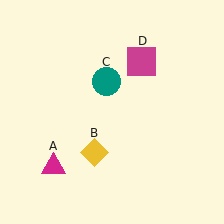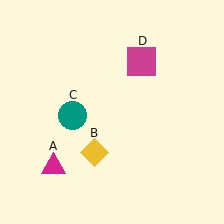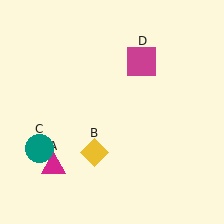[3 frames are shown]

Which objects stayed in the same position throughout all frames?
Magenta triangle (object A) and yellow diamond (object B) and magenta square (object D) remained stationary.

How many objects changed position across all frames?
1 object changed position: teal circle (object C).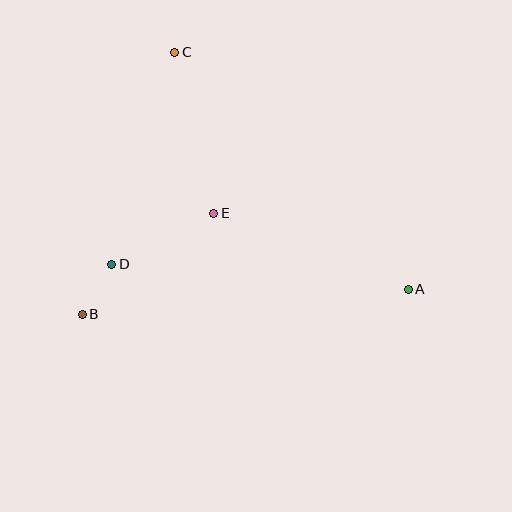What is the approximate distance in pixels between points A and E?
The distance between A and E is approximately 209 pixels.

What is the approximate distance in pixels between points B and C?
The distance between B and C is approximately 278 pixels.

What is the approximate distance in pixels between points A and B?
The distance between A and B is approximately 327 pixels.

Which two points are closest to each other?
Points B and D are closest to each other.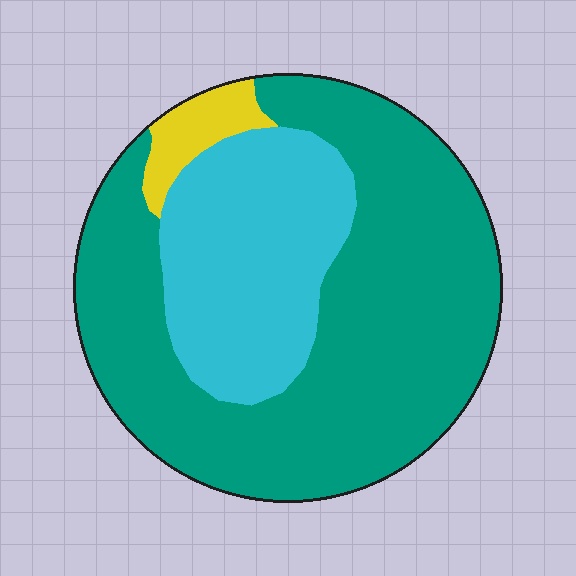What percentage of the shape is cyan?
Cyan covers 28% of the shape.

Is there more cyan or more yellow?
Cyan.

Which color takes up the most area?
Teal, at roughly 65%.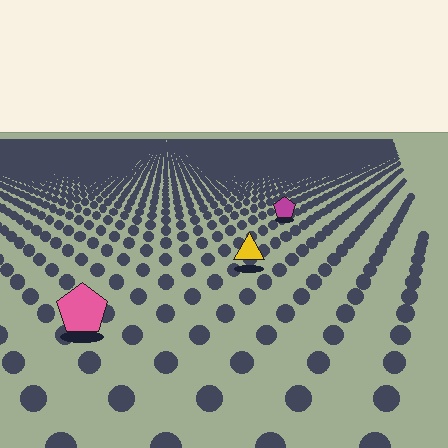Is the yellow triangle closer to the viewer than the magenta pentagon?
Yes. The yellow triangle is closer — you can tell from the texture gradient: the ground texture is coarser near it.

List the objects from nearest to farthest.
From nearest to farthest: the pink pentagon, the yellow triangle, the magenta pentagon.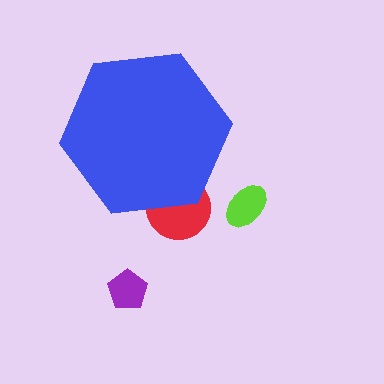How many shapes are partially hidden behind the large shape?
1 shape is partially hidden.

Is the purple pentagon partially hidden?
No, the purple pentagon is fully visible.